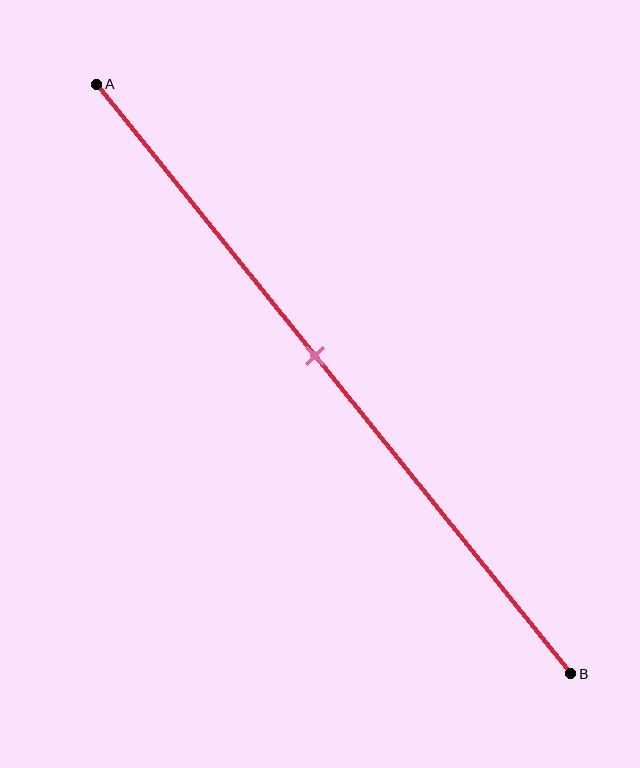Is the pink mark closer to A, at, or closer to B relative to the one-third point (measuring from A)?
The pink mark is closer to point B than the one-third point of segment AB.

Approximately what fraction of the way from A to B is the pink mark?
The pink mark is approximately 45% of the way from A to B.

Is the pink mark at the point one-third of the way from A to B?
No, the mark is at about 45% from A, not at the 33% one-third point.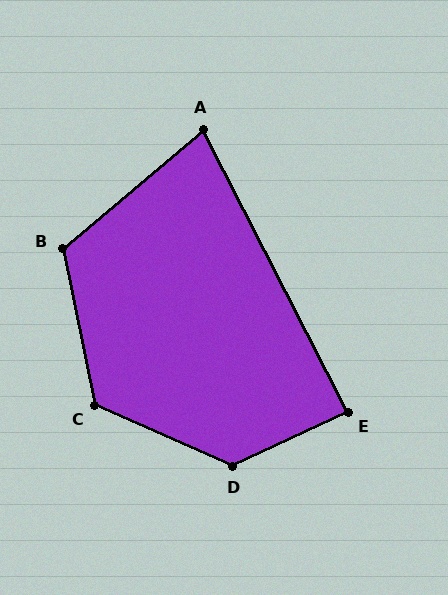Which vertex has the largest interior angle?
D, at approximately 131 degrees.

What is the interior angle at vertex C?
Approximately 125 degrees (obtuse).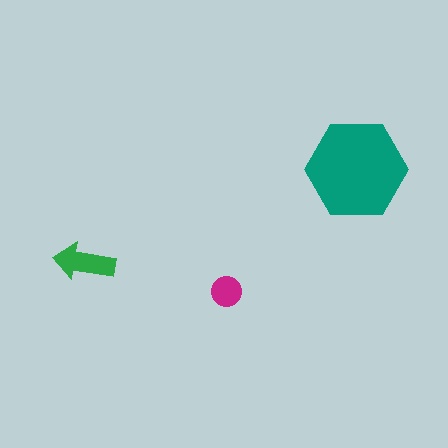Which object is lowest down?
The magenta circle is bottommost.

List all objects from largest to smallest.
The teal hexagon, the green arrow, the magenta circle.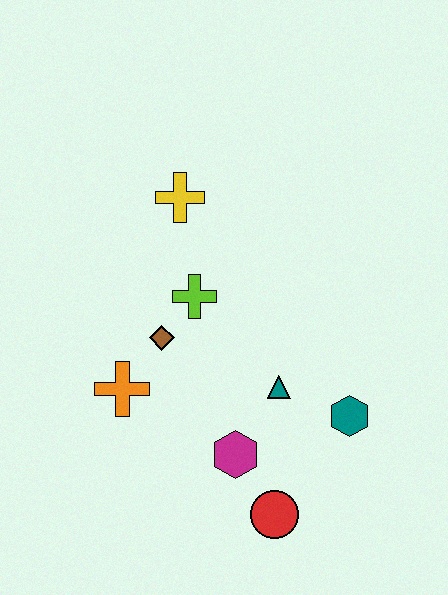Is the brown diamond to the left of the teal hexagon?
Yes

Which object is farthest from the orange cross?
The teal hexagon is farthest from the orange cross.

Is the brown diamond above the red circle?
Yes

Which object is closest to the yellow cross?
The lime cross is closest to the yellow cross.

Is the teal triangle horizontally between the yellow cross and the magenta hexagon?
No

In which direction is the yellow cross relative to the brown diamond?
The yellow cross is above the brown diamond.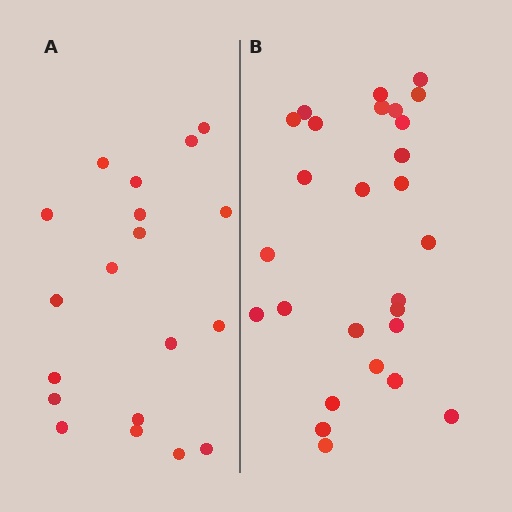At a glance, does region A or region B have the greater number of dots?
Region B (the right region) has more dots.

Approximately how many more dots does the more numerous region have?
Region B has roughly 8 or so more dots than region A.